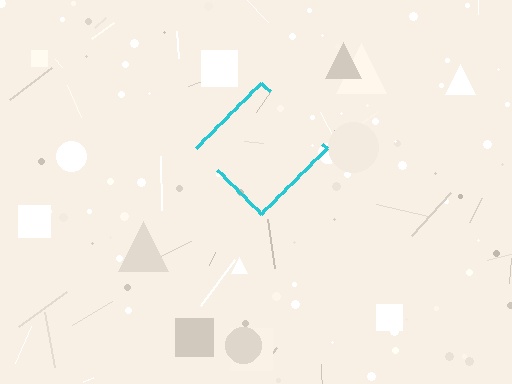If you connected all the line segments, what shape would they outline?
They would outline a diamond.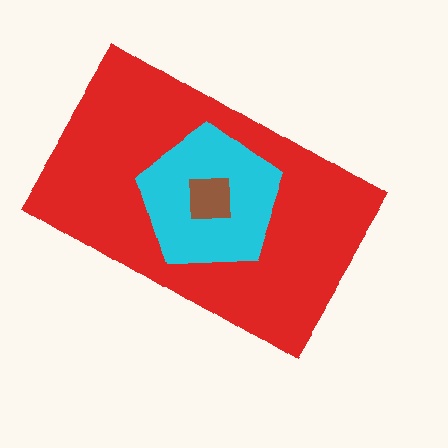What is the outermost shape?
The red rectangle.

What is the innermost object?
The brown square.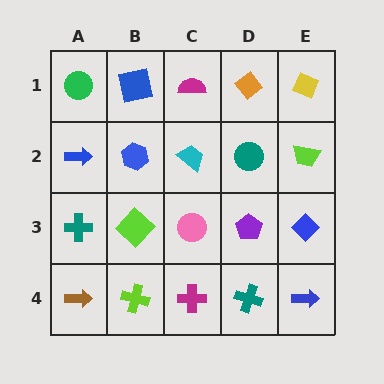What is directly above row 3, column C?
A cyan trapezoid.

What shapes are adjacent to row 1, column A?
A blue arrow (row 2, column A), a blue square (row 1, column B).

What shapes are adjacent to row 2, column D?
An orange diamond (row 1, column D), a purple pentagon (row 3, column D), a cyan trapezoid (row 2, column C), a lime trapezoid (row 2, column E).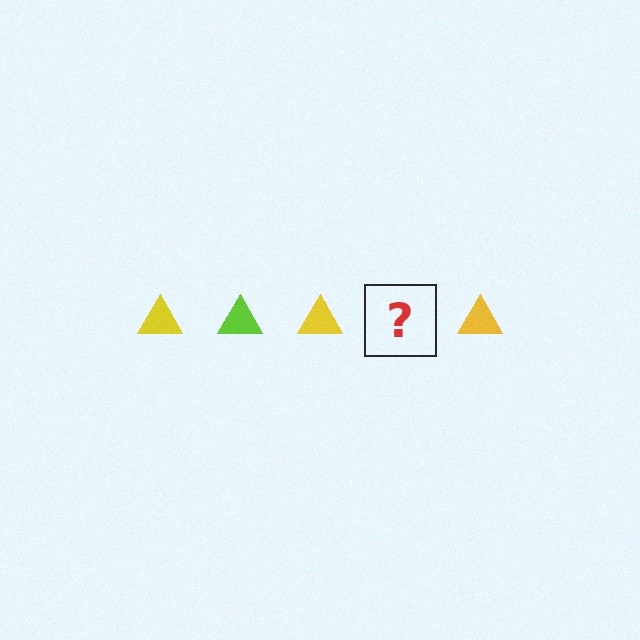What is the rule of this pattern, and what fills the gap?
The rule is that the pattern cycles through yellow, lime triangles. The gap should be filled with a lime triangle.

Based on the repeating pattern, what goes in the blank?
The blank should be a lime triangle.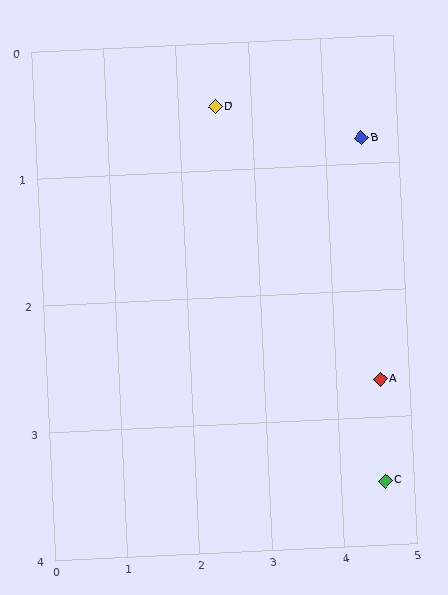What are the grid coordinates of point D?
Point D is at approximately (2.5, 0.5).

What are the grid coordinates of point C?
Point C is at approximately (4.6, 3.5).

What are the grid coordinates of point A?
Point A is at approximately (4.6, 2.7).